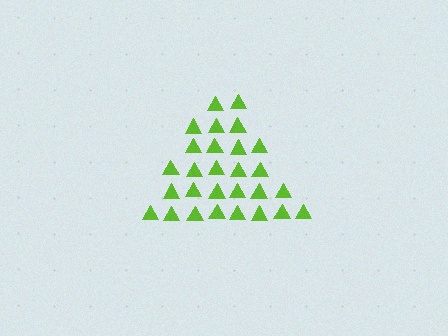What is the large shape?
The large shape is a triangle.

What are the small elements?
The small elements are triangles.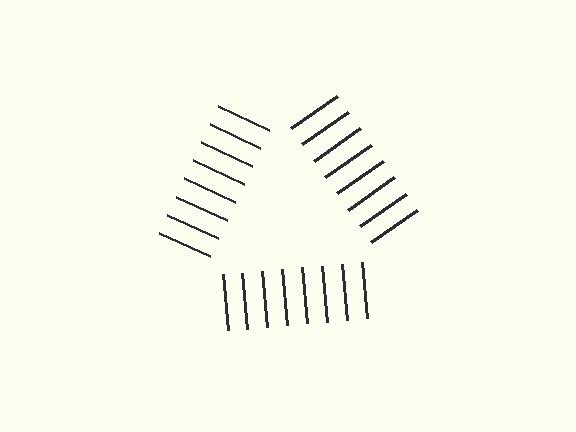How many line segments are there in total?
24 — 8 along each of the 3 edges.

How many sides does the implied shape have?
3 sides — the line-ends trace a triangle.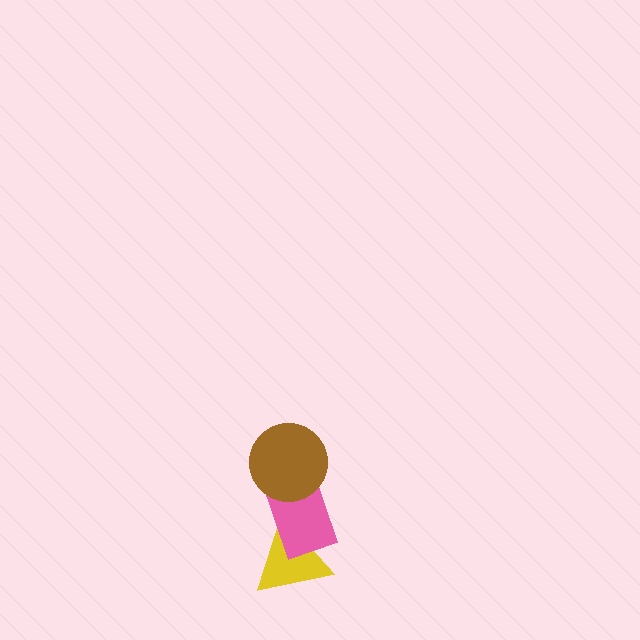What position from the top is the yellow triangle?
The yellow triangle is 3rd from the top.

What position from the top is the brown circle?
The brown circle is 1st from the top.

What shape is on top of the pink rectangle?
The brown circle is on top of the pink rectangle.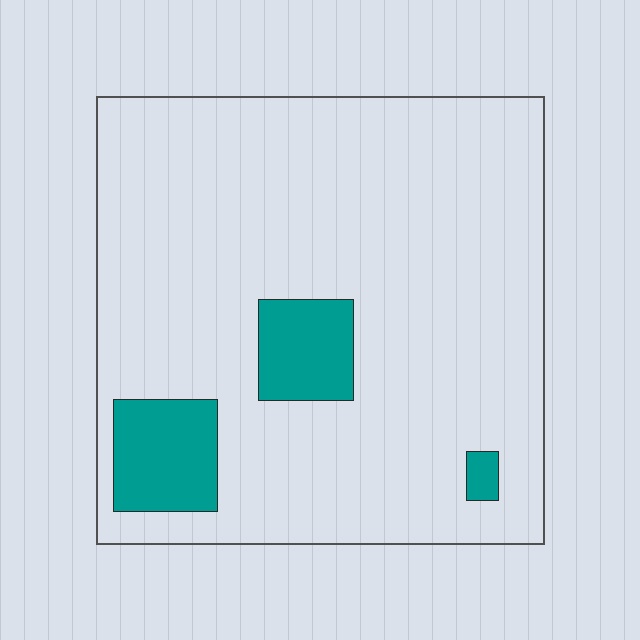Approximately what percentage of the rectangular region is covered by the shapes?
Approximately 10%.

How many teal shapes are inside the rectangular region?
3.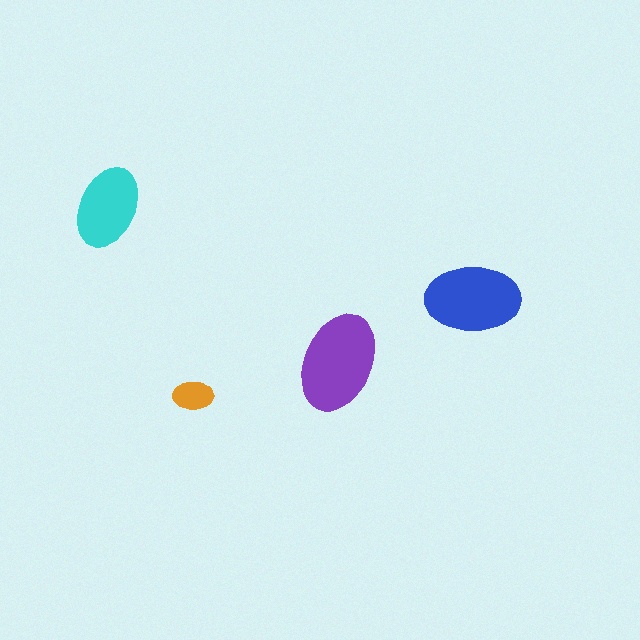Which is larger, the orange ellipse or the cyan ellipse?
The cyan one.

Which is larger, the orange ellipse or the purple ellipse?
The purple one.